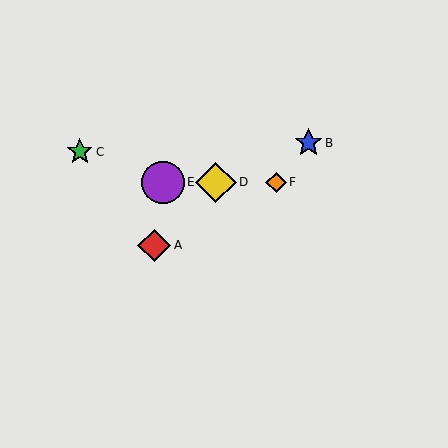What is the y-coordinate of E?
Object E is at y≈182.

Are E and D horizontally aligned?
Yes, both are at y≈182.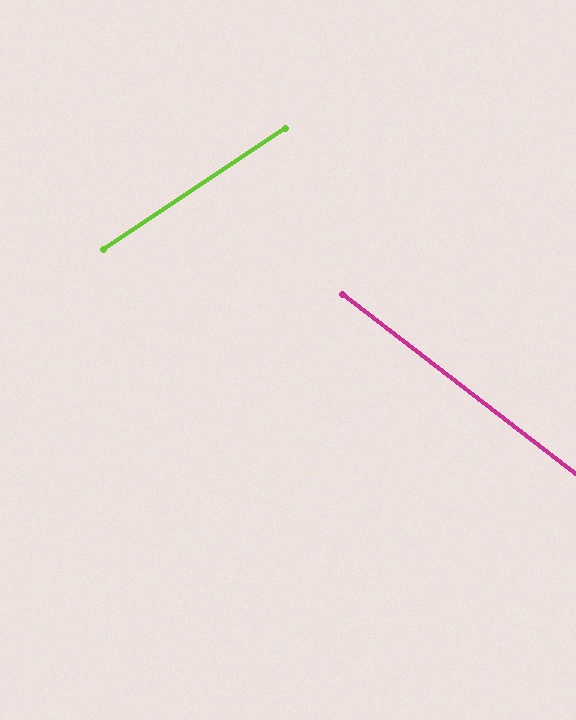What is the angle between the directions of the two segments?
Approximately 71 degrees.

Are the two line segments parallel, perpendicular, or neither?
Neither parallel nor perpendicular — they differ by about 71°.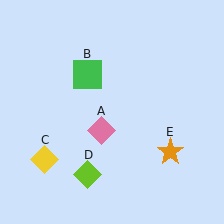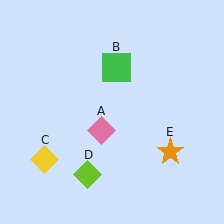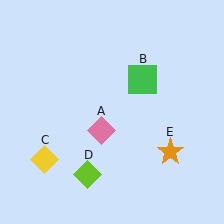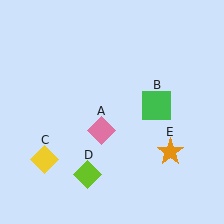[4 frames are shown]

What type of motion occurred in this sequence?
The green square (object B) rotated clockwise around the center of the scene.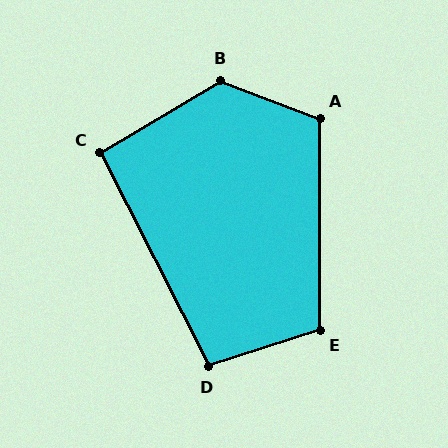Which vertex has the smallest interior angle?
C, at approximately 94 degrees.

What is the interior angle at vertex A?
Approximately 110 degrees (obtuse).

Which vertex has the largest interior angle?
B, at approximately 129 degrees.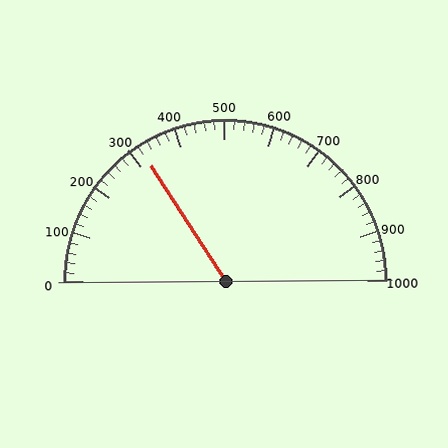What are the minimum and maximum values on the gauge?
The gauge ranges from 0 to 1000.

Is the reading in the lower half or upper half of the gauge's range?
The reading is in the lower half of the range (0 to 1000).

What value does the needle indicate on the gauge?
The needle indicates approximately 320.